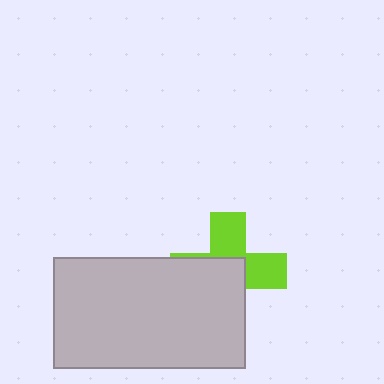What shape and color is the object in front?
The object in front is a light gray rectangle.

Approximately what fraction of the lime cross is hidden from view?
Roughly 54% of the lime cross is hidden behind the light gray rectangle.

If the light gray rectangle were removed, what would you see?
You would see the complete lime cross.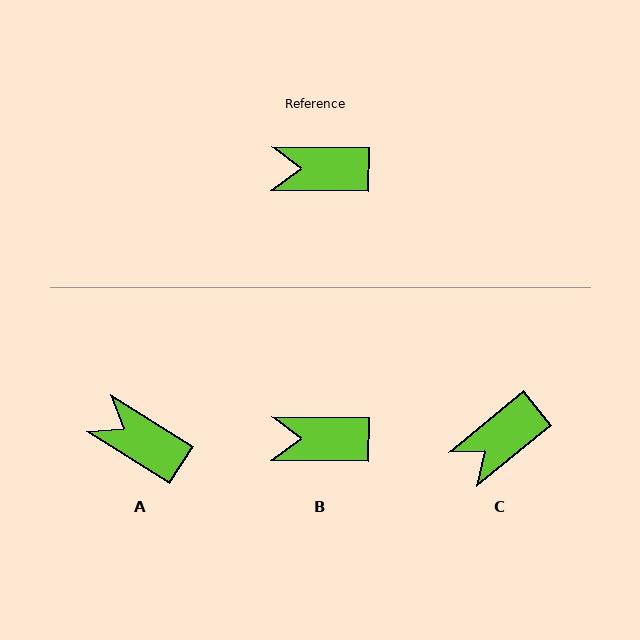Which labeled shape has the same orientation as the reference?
B.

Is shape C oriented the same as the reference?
No, it is off by about 40 degrees.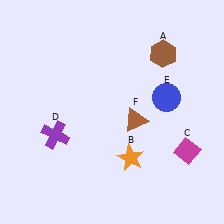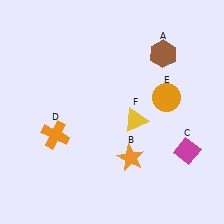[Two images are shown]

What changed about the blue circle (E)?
In Image 1, E is blue. In Image 2, it changed to orange.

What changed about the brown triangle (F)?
In Image 1, F is brown. In Image 2, it changed to yellow.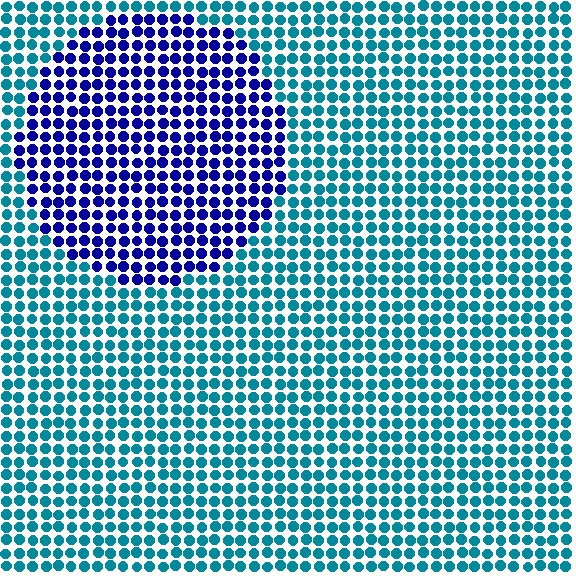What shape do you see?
I see a circle.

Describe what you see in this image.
The image is filled with small teal elements in a uniform arrangement. A circle-shaped region is visible where the elements are tinted to a slightly different hue, forming a subtle color boundary.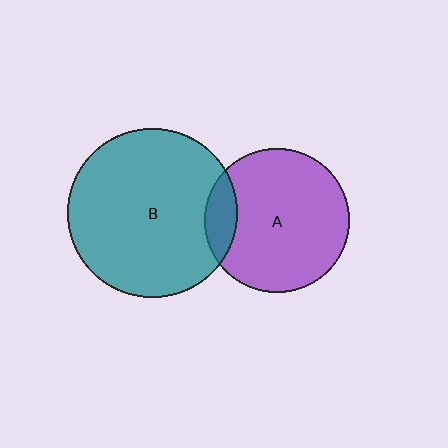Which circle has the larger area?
Circle B (teal).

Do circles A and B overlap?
Yes.